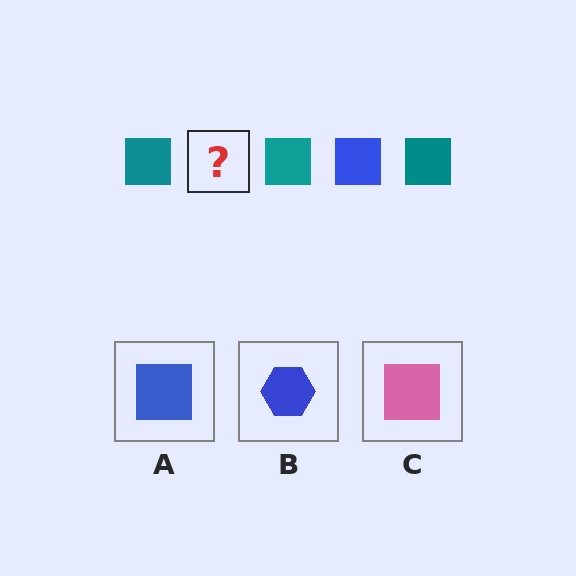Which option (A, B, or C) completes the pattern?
A.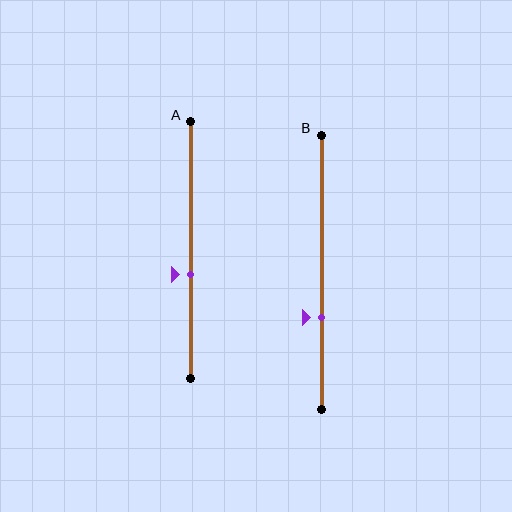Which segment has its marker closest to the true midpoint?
Segment A has its marker closest to the true midpoint.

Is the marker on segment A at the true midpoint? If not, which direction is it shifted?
No, the marker on segment A is shifted downward by about 9% of the segment length.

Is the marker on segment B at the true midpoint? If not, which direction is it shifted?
No, the marker on segment B is shifted downward by about 16% of the segment length.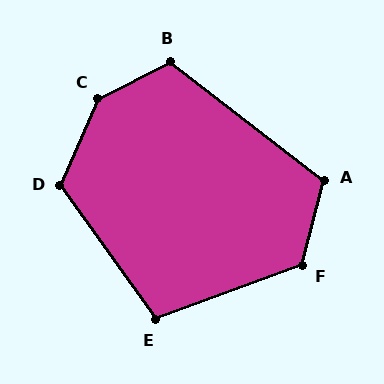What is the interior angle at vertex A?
Approximately 114 degrees (obtuse).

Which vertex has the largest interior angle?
C, at approximately 141 degrees.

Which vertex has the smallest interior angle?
E, at approximately 105 degrees.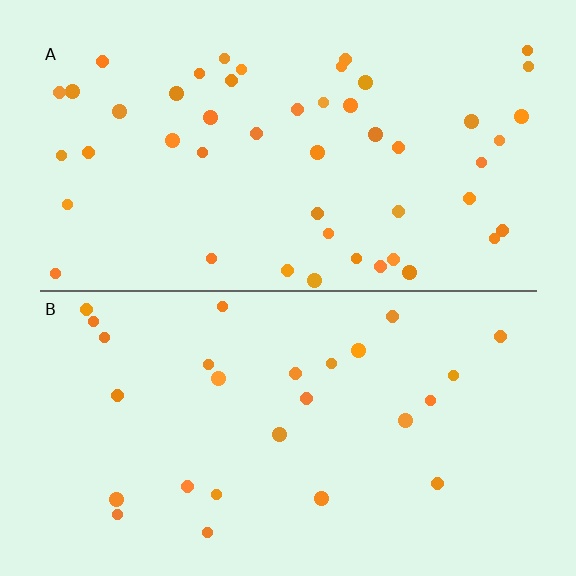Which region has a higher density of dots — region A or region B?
A (the top).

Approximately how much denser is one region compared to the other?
Approximately 1.8× — region A over region B.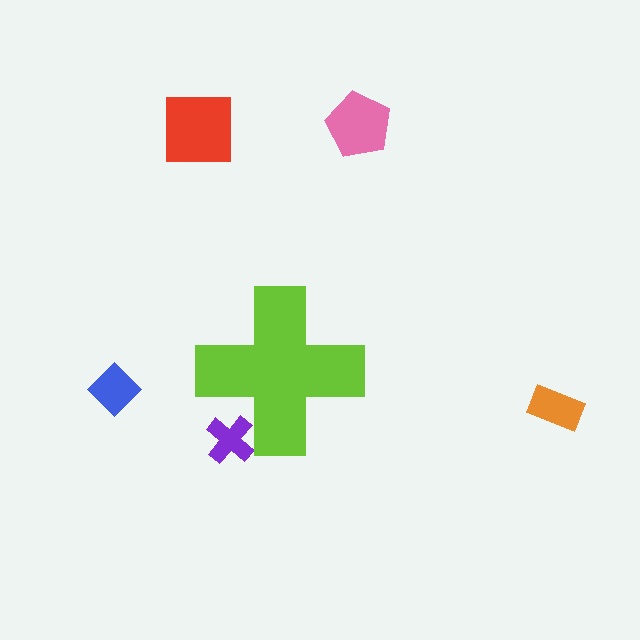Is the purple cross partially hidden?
Yes, the purple cross is partially hidden behind the lime cross.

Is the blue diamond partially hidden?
No, the blue diamond is fully visible.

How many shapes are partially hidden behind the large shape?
1 shape is partially hidden.